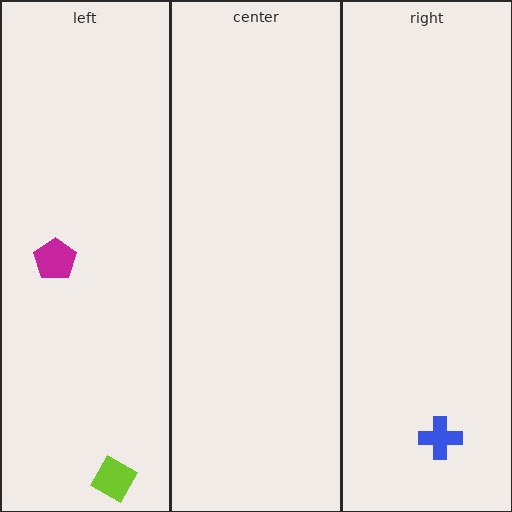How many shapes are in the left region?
2.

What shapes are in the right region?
The blue cross.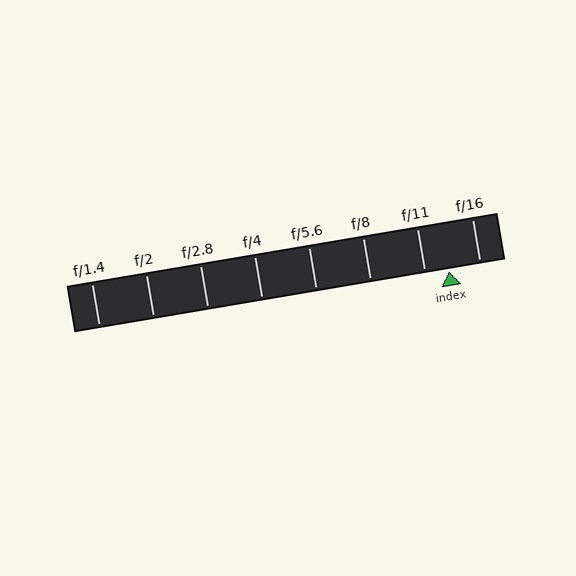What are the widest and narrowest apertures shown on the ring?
The widest aperture shown is f/1.4 and the narrowest is f/16.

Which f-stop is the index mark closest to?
The index mark is closest to f/11.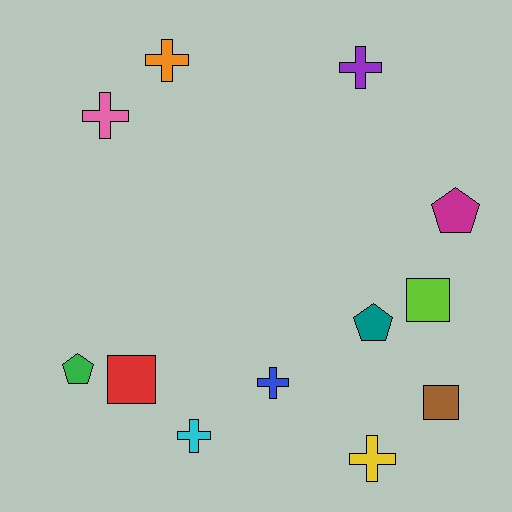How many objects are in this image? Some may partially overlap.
There are 12 objects.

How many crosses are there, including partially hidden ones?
There are 6 crosses.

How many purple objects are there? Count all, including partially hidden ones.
There is 1 purple object.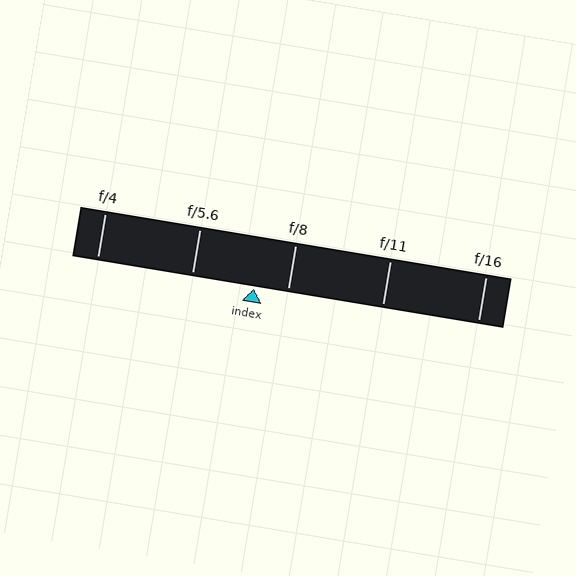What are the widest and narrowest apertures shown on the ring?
The widest aperture shown is f/4 and the narrowest is f/16.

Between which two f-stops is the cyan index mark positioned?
The index mark is between f/5.6 and f/8.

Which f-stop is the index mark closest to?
The index mark is closest to f/8.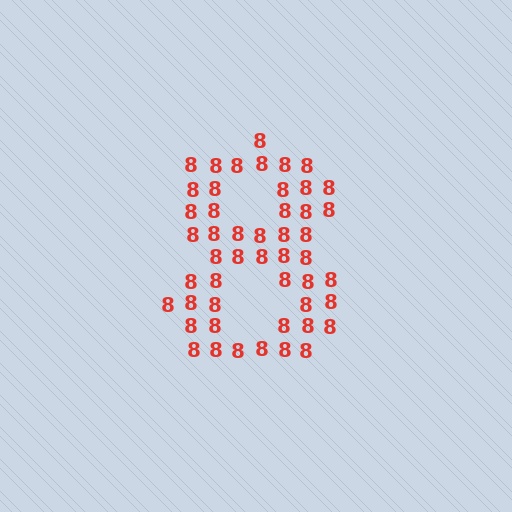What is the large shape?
The large shape is the digit 8.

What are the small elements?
The small elements are digit 8's.